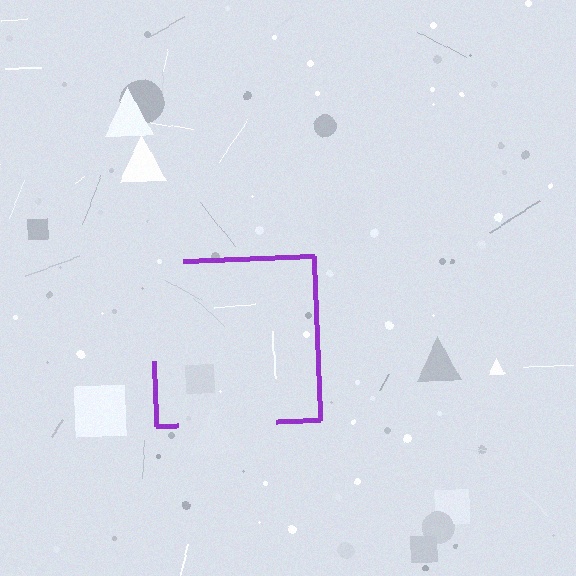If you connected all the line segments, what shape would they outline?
They would outline a square.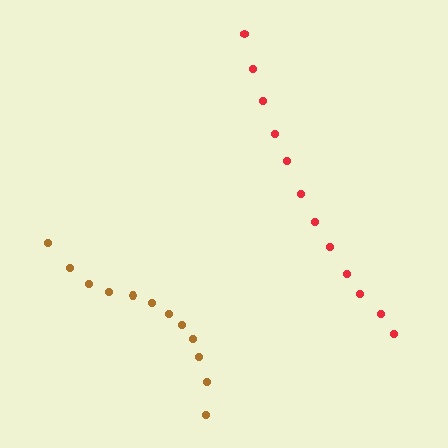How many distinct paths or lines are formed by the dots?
There are 2 distinct paths.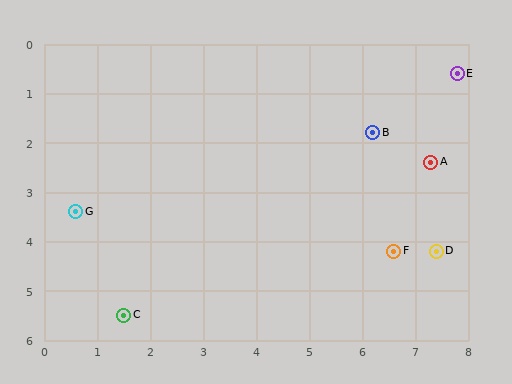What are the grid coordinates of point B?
Point B is at approximately (6.2, 1.8).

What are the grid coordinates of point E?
Point E is at approximately (7.8, 0.6).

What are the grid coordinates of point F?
Point F is at approximately (6.6, 4.2).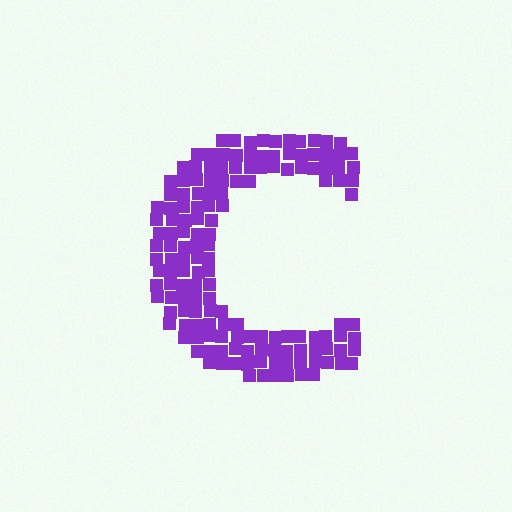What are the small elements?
The small elements are squares.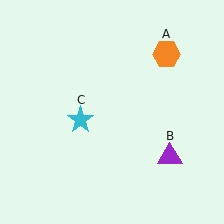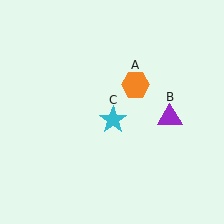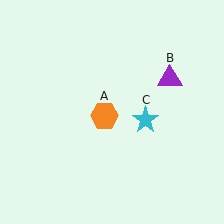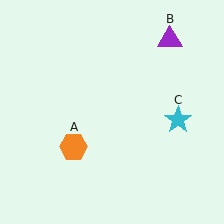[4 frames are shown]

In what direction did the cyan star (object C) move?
The cyan star (object C) moved right.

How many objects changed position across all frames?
3 objects changed position: orange hexagon (object A), purple triangle (object B), cyan star (object C).